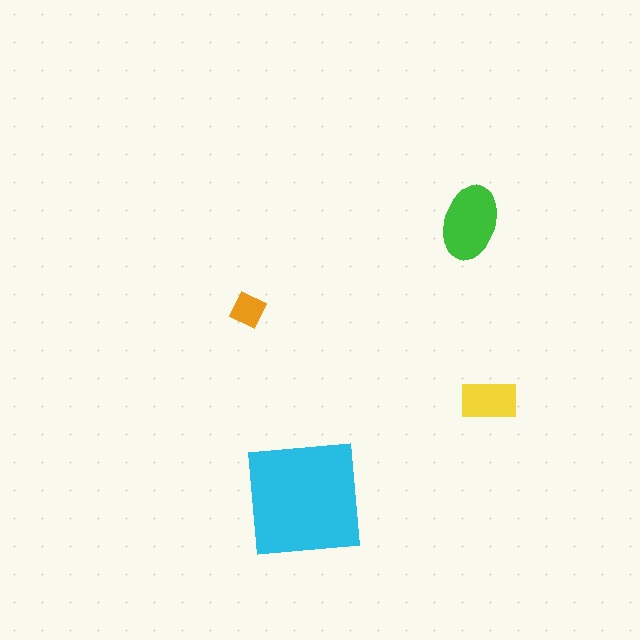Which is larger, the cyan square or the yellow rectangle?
The cyan square.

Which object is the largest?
The cyan square.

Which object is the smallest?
The orange diamond.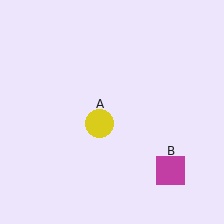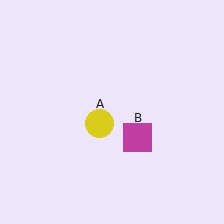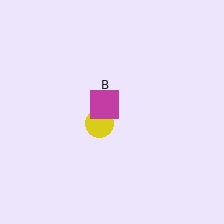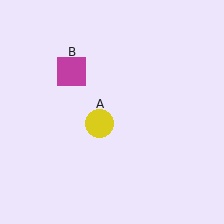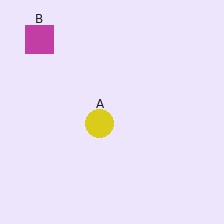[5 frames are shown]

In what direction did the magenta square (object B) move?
The magenta square (object B) moved up and to the left.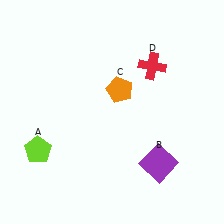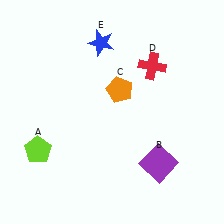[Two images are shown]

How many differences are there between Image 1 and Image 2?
There is 1 difference between the two images.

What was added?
A blue star (E) was added in Image 2.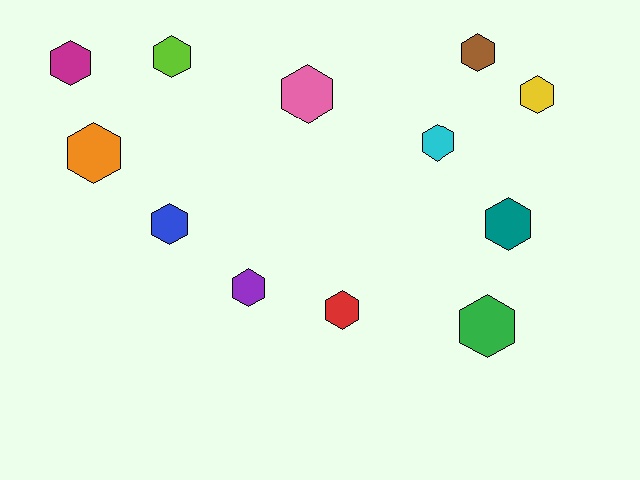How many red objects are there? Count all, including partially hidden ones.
There is 1 red object.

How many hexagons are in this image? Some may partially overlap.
There are 12 hexagons.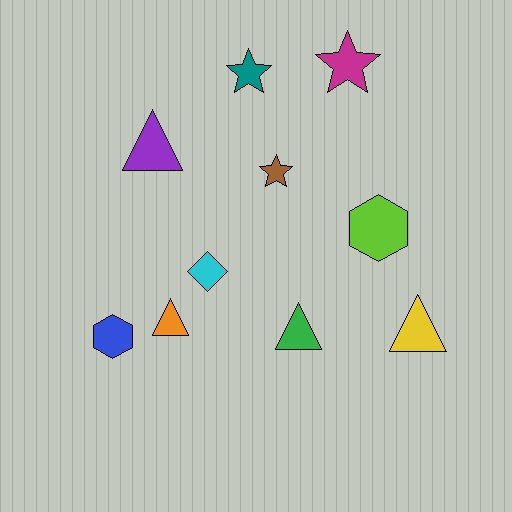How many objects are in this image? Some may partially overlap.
There are 10 objects.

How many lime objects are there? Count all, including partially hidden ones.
There is 1 lime object.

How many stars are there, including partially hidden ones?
There are 3 stars.